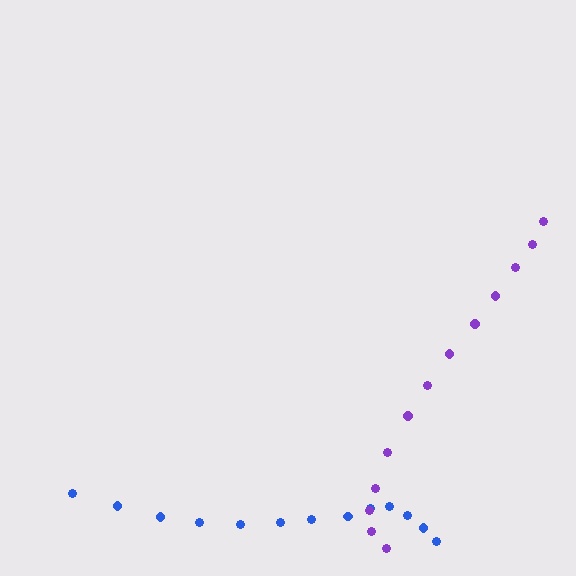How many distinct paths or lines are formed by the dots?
There are 2 distinct paths.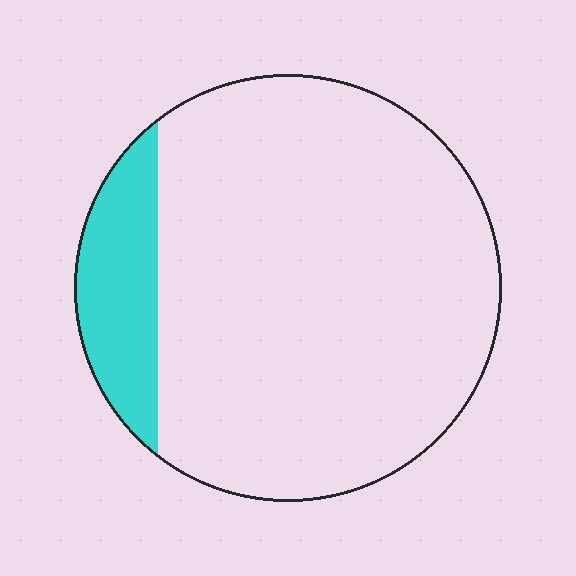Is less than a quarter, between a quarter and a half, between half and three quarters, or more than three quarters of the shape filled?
Less than a quarter.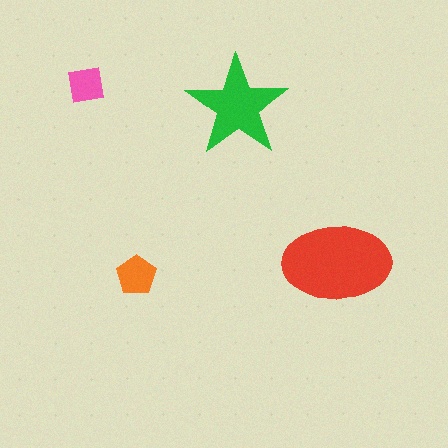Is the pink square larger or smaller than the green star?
Smaller.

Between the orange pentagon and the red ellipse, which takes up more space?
The red ellipse.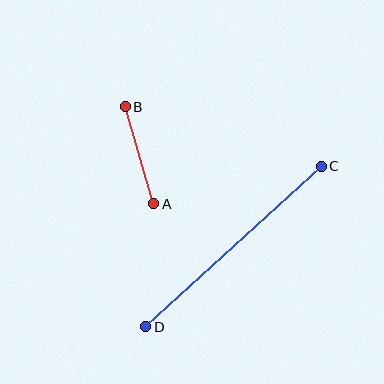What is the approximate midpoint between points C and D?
The midpoint is at approximately (234, 247) pixels.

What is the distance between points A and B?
The distance is approximately 101 pixels.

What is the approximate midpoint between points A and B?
The midpoint is at approximately (139, 155) pixels.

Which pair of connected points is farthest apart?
Points C and D are farthest apart.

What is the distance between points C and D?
The distance is approximately 237 pixels.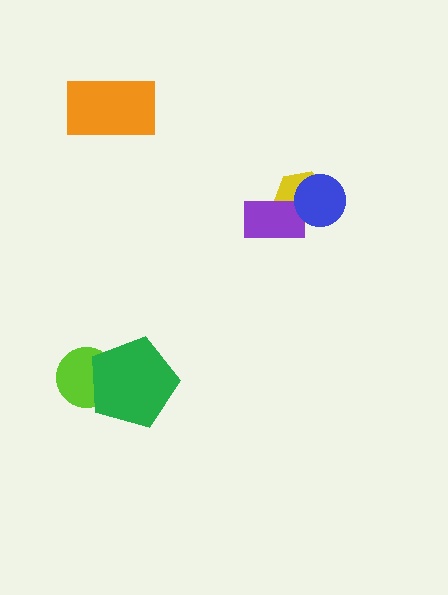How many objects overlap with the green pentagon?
1 object overlaps with the green pentagon.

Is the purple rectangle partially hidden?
Yes, it is partially covered by another shape.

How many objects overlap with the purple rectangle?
2 objects overlap with the purple rectangle.